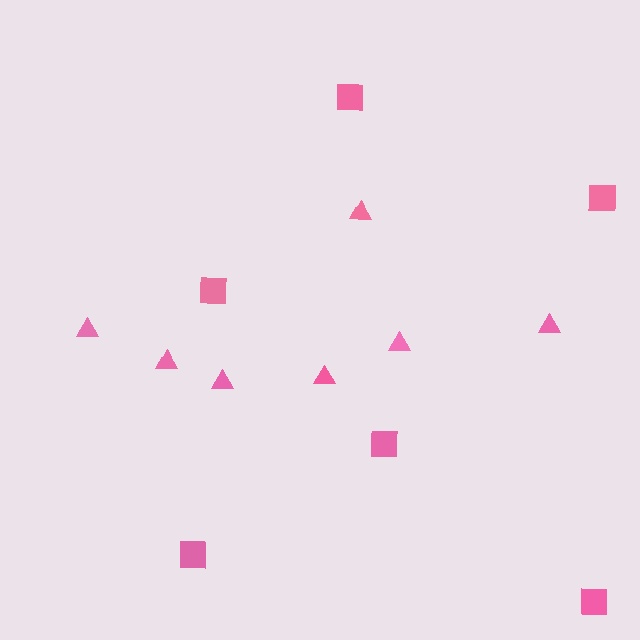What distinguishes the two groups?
There are 2 groups: one group of squares (6) and one group of triangles (7).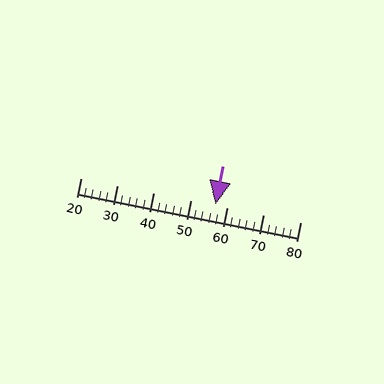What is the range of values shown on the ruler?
The ruler shows values from 20 to 80.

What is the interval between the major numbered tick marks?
The major tick marks are spaced 10 units apart.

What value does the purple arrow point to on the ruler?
The purple arrow points to approximately 57.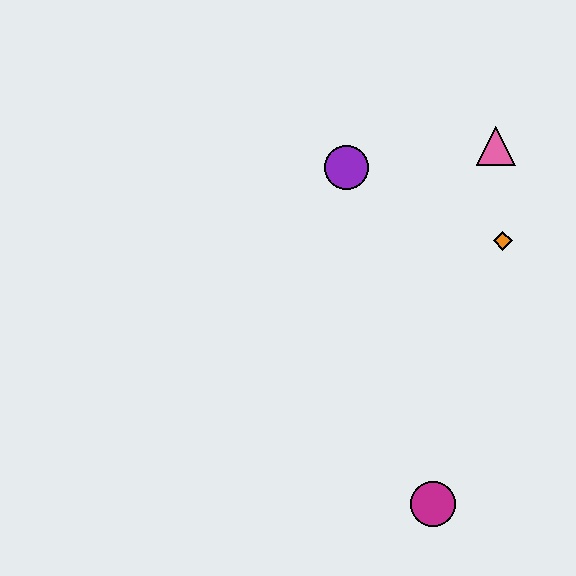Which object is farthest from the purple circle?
The magenta circle is farthest from the purple circle.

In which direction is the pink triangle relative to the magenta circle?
The pink triangle is above the magenta circle.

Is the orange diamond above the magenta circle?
Yes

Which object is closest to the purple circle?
The pink triangle is closest to the purple circle.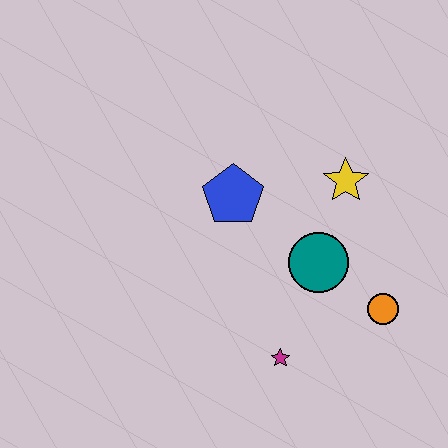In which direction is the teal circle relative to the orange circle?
The teal circle is to the left of the orange circle.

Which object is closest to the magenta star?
The teal circle is closest to the magenta star.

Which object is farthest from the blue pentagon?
The orange circle is farthest from the blue pentagon.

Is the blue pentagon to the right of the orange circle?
No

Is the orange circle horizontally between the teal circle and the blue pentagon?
No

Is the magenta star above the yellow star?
No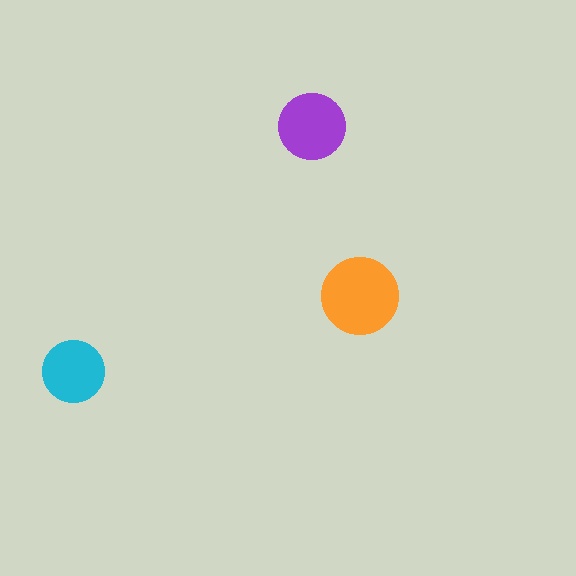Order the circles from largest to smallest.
the orange one, the purple one, the cyan one.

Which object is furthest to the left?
The cyan circle is leftmost.